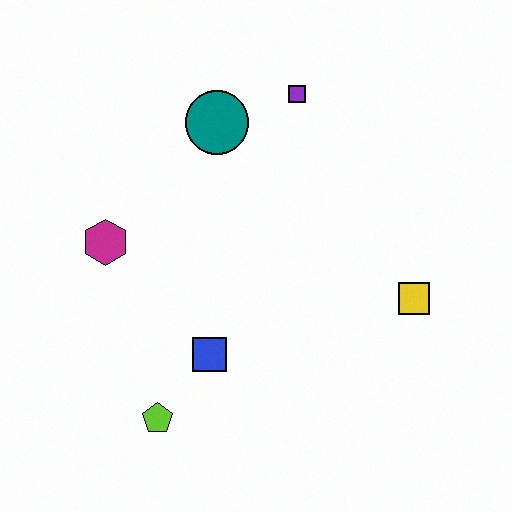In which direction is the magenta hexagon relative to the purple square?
The magenta hexagon is to the left of the purple square.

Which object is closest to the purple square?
The teal circle is closest to the purple square.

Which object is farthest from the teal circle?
The lime pentagon is farthest from the teal circle.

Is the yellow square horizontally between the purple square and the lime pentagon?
No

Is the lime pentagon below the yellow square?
Yes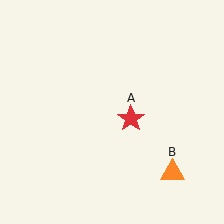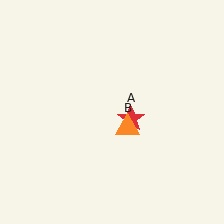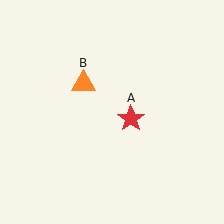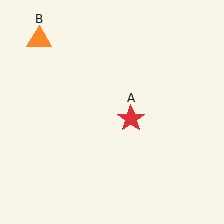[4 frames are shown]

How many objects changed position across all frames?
1 object changed position: orange triangle (object B).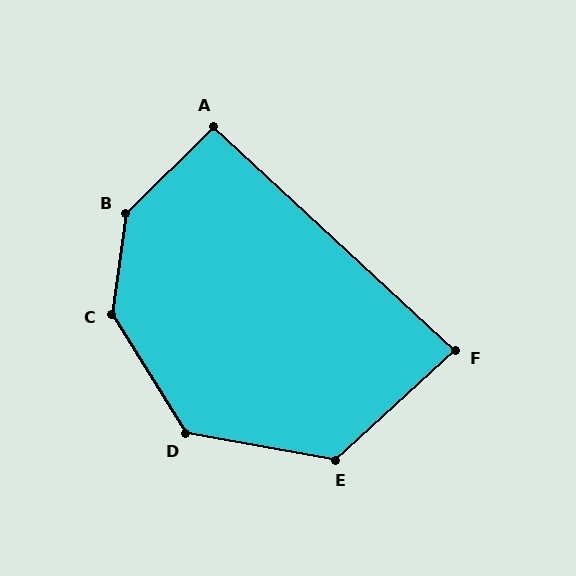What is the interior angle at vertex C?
Approximately 140 degrees (obtuse).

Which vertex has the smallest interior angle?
F, at approximately 85 degrees.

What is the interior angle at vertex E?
Approximately 128 degrees (obtuse).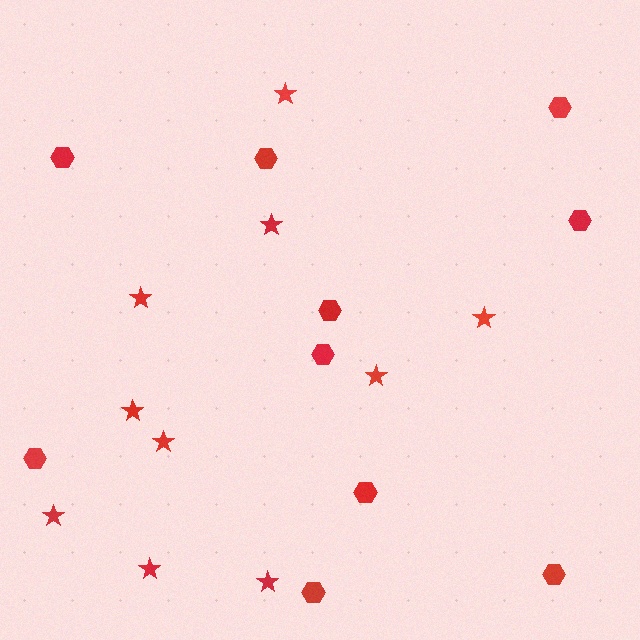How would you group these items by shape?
There are 2 groups: one group of hexagons (10) and one group of stars (10).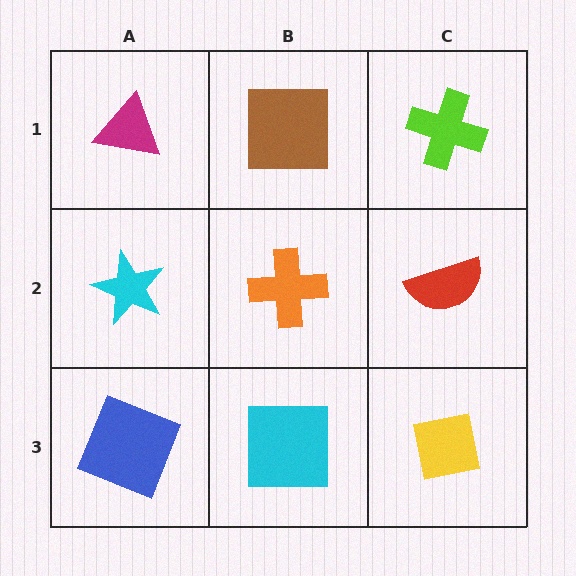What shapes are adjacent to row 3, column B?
An orange cross (row 2, column B), a blue square (row 3, column A), a yellow square (row 3, column C).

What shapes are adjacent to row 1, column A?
A cyan star (row 2, column A), a brown square (row 1, column B).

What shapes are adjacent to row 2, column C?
A lime cross (row 1, column C), a yellow square (row 3, column C), an orange cross (row 2, column B).